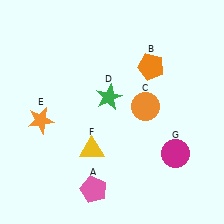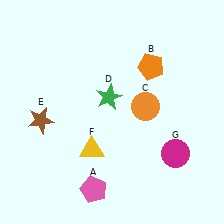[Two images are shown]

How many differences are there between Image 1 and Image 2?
There is 1 difference between the two images.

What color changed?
The star (E) changed from orange in Image 1 to brown in Image 2.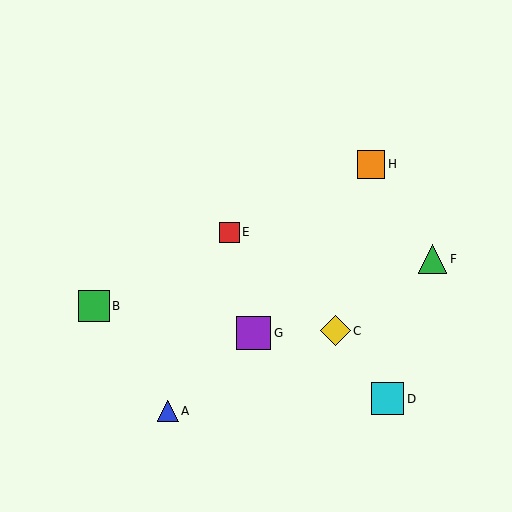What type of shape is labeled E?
Shape E is a red square.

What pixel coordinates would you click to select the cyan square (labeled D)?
Click at (387, 399) to select the cyan square D.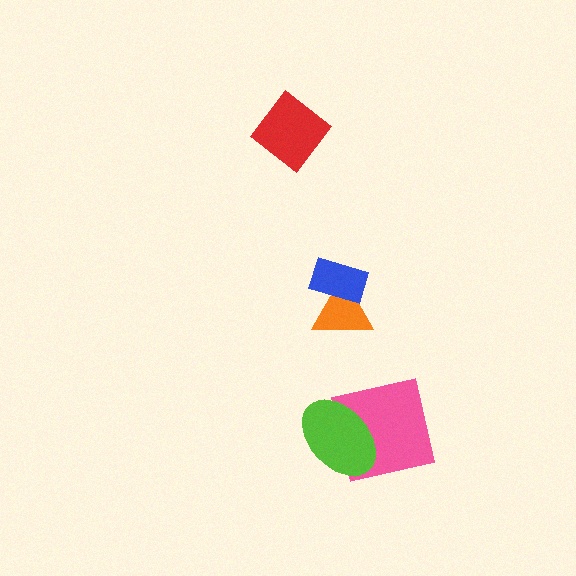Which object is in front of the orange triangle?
The blue rectangle is in front of the orange triangle.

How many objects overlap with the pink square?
1 object overlaps with the pink square.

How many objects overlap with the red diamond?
0 objects overlap with the red diamond.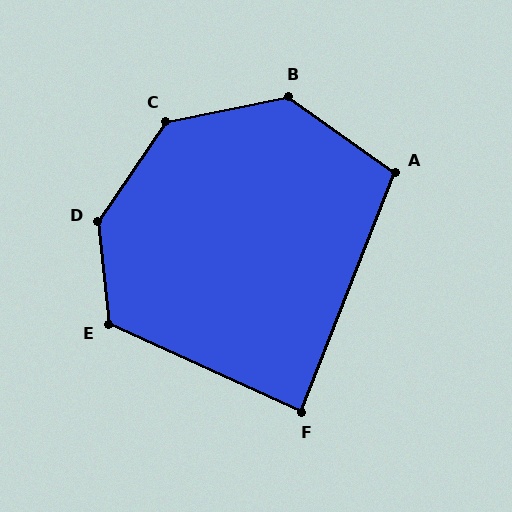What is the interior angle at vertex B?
Approximately 133 degrees (obtuse).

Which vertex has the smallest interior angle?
F, at approximately 87 degrees.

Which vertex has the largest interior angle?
D, at approximately 140 degrees.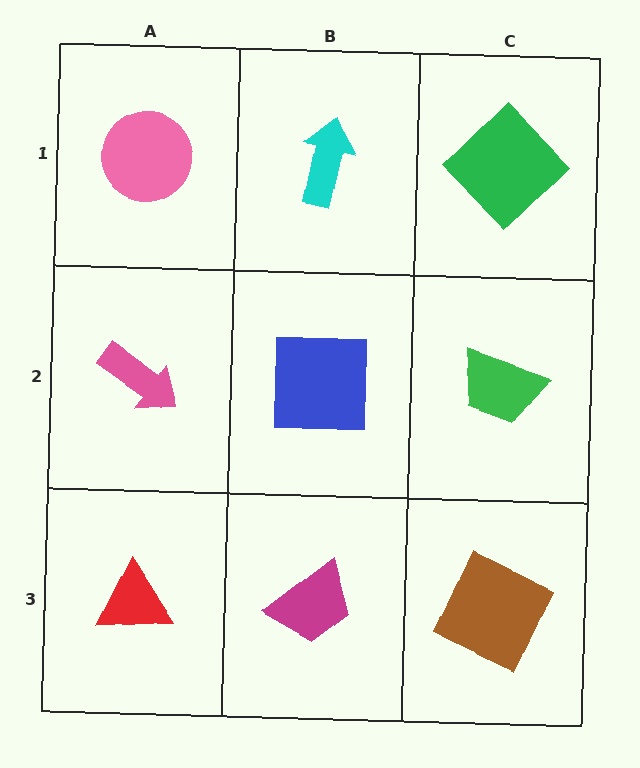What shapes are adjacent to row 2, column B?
A cyan arrow (row 1, column B), a magenta trapezoid (row 3, column B), a pink arrow (row 2, column A), a green trapezoid (row 2, column C).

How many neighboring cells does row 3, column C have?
2.